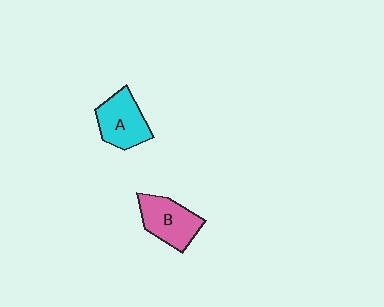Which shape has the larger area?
Shape B (pink).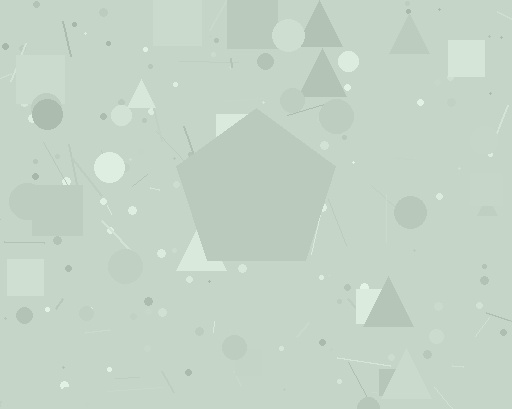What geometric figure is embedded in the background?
A pentagon is embedded in the background.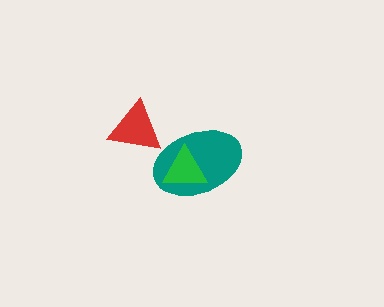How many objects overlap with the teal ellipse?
1 object overlaps with the teal ellipse.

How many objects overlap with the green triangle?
1 object overlaps with the green triangle.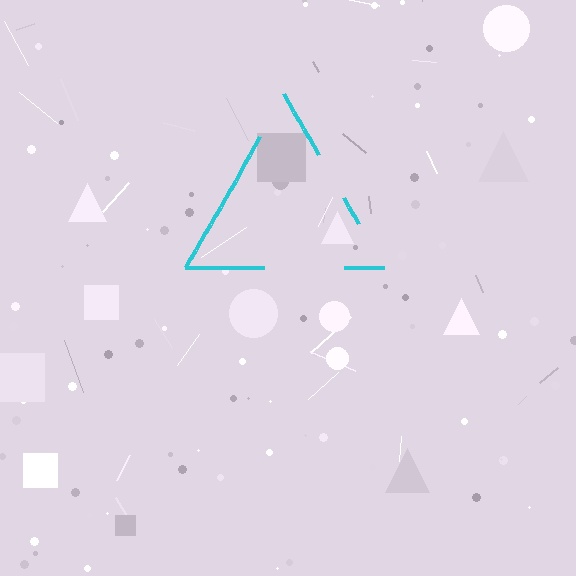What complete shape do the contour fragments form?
The contour fragments form a triangle.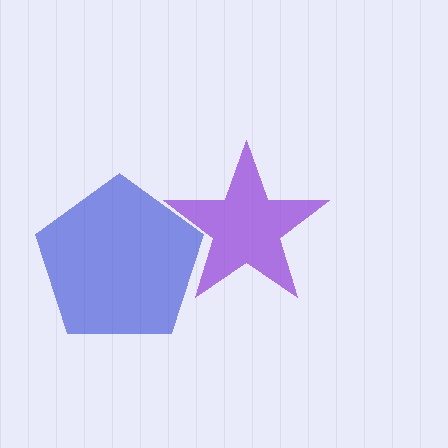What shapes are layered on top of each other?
The layered shapes are: a blue pentagon, a purple star.